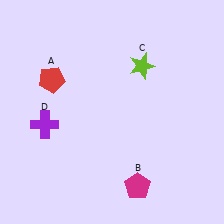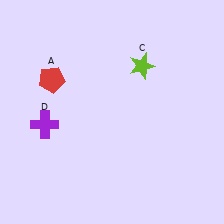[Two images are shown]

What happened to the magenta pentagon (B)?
The magenta pentagon (B) was removed in Image 2. It was in the bottom-right area of Image 1.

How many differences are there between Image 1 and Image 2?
There is 1 difference between the two images.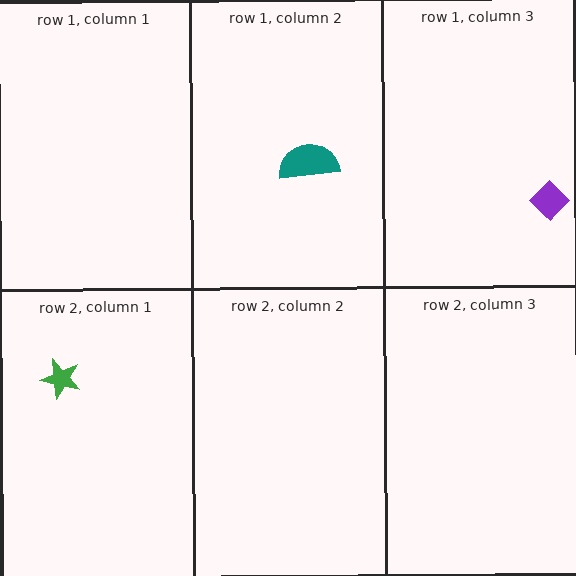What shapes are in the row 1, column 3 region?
The purple diamond.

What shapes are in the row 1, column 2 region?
The teal semicircle.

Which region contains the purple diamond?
The row 1, column 3 region.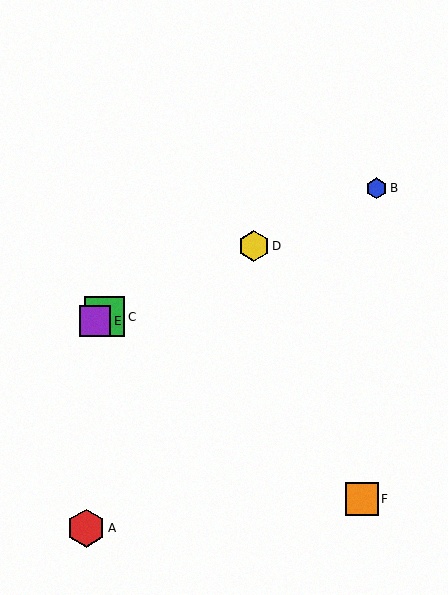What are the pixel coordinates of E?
Object E is at (95, 321).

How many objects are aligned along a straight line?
4 objects (B, C, D, E) are aligned along a straight line.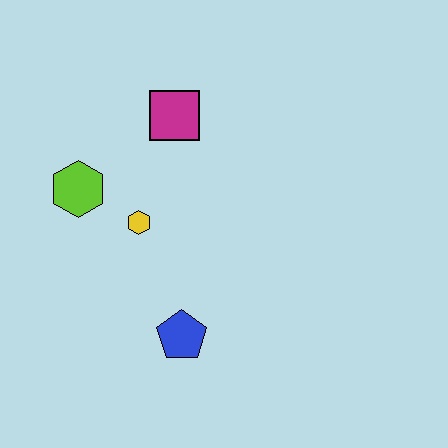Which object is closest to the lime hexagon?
The yellow hexagon is closest to the lime hexagon.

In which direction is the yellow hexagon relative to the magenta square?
The yellow hexagon is below the magenta square.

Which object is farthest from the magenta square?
The blue pentagon is farthest from the magenta square.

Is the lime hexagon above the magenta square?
No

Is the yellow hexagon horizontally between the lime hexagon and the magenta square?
Yes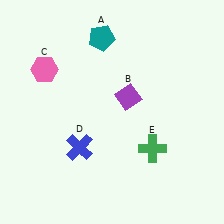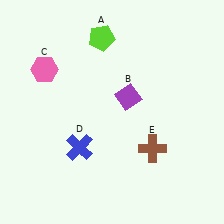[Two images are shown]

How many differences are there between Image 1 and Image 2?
There are 2 differences between the two images.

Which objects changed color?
A changed from teal to lime. E changed from green to brown.